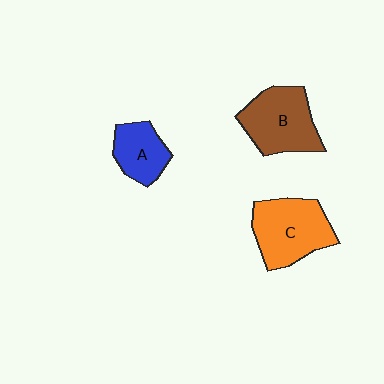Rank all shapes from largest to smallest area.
From largest to smallest: C (orange), B (brown), A (blue).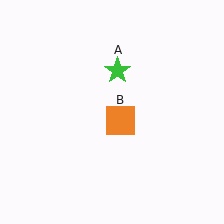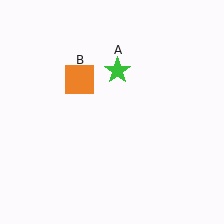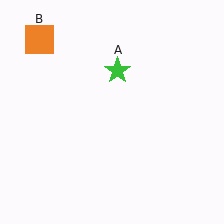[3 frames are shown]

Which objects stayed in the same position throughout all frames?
Green star (object A) remained stationary.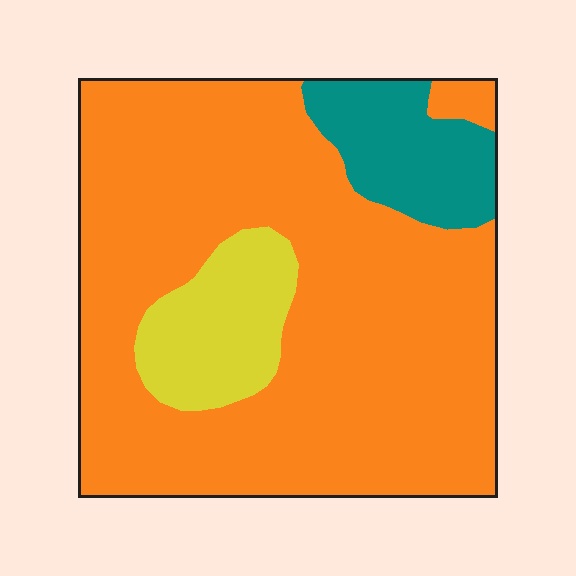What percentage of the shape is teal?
Teal covers 12% of the shape.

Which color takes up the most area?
Orange, at roughly 75%.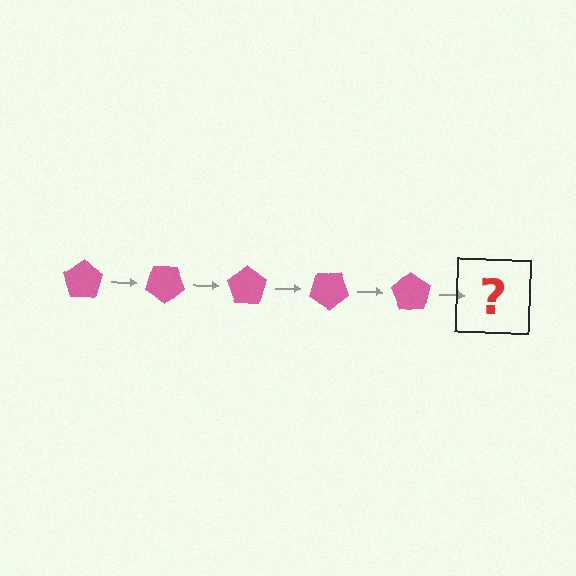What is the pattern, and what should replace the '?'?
The pattern is that the pentagon rotates 35 degrees each step. The '?' should be a pink pentagon rotated 175 degrees.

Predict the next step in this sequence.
The next step is a pink pentagon rotated 175 degrees.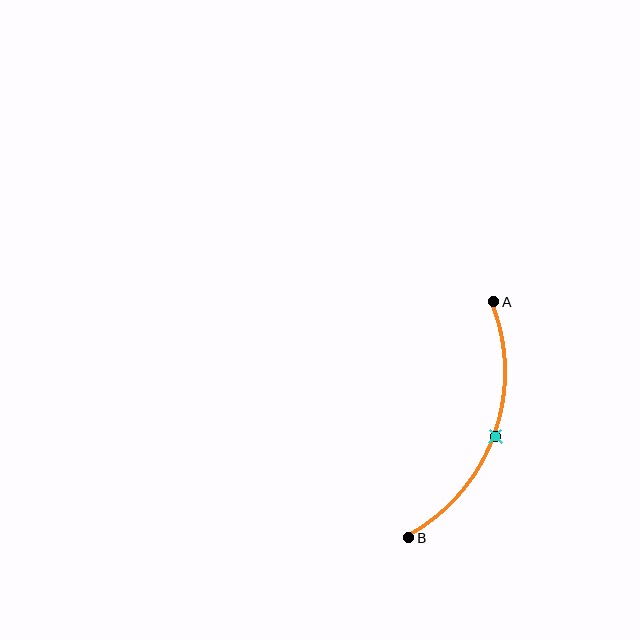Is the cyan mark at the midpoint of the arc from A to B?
Yes. The cyan mark lies on the arc at equal arc-length from both A and B — it is the arc midpoint.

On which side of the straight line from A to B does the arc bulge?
The arc bulges to the right of the straight line connecting A and B.